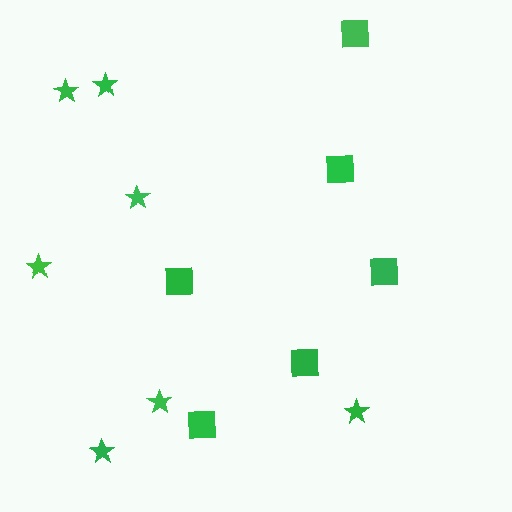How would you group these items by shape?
There are 2 groups: one group of squares (6) and one group of stars (7).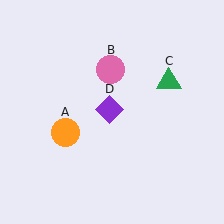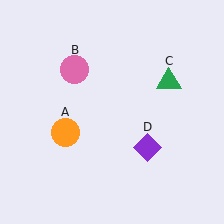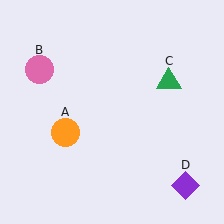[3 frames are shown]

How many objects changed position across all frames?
2 objects changed position: pink circle (object B), purple diamond (object D).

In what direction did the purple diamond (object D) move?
The purple diamond (object D) moved down and to the right.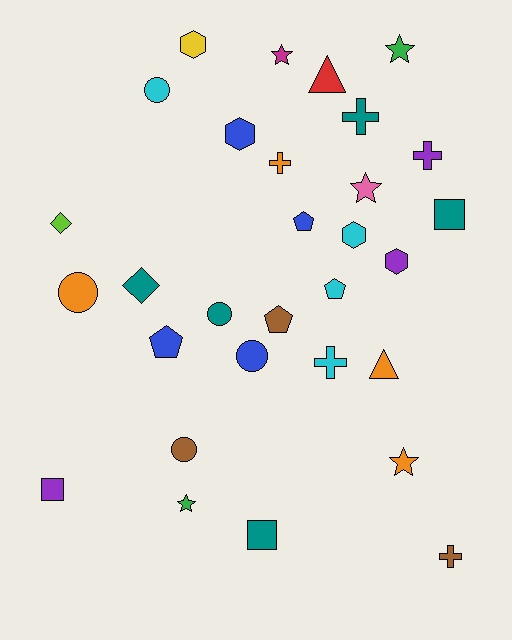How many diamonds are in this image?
There are 2 diamonds.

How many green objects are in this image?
There are 2 green objects.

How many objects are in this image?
There are 30 objects.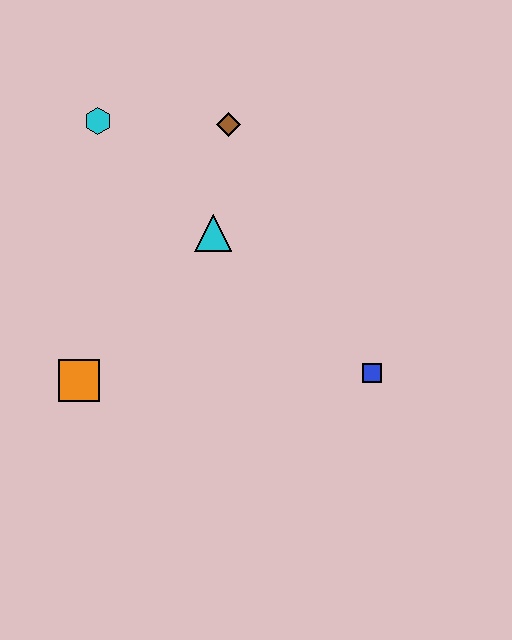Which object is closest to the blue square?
The cyan triangle is closest to the blue square.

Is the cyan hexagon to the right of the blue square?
No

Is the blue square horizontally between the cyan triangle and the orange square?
No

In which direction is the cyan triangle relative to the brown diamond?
The cyan triangle is below the brown diamond.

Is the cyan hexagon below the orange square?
No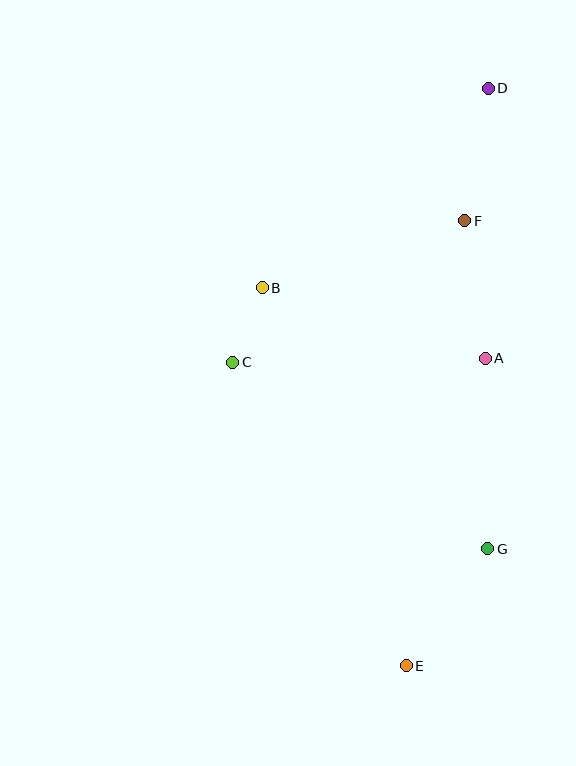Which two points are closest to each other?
Points B and C are closest to each other.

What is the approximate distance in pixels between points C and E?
The distance between C and E is approximately 350 pixels.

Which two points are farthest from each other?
Points D and E are farthest from each other.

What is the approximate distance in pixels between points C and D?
The distance between C and D is approximately 375 pixels.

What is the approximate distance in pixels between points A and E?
The distance between A and E is approximately 317 pixels.